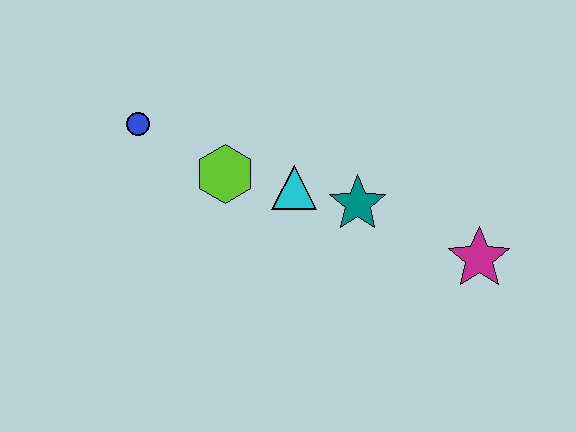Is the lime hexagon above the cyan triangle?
Yes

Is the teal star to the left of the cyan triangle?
No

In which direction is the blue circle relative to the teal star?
The blue circle is to the left of the teal star.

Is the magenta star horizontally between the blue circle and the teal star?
No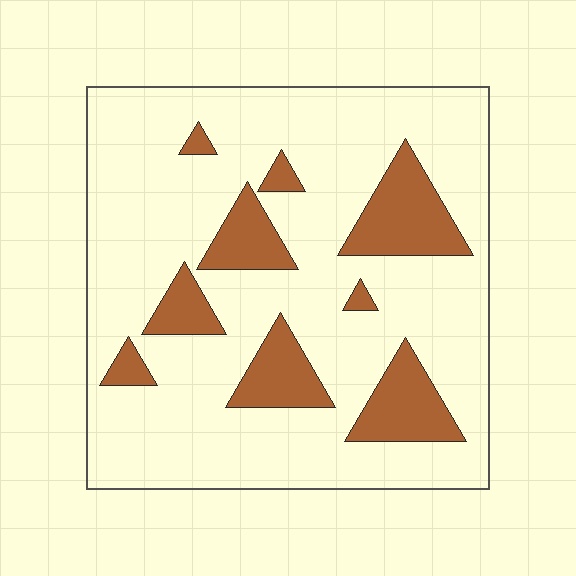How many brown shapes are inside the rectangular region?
9.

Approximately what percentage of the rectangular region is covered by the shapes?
Approximately 20%.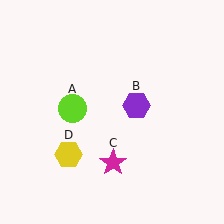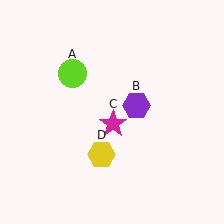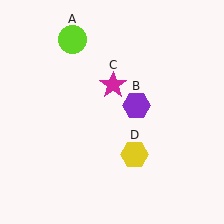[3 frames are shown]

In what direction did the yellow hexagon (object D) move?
The yellow hexagon (object D) moved right.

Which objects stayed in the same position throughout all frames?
Purple hexagon (object B) remained stationary.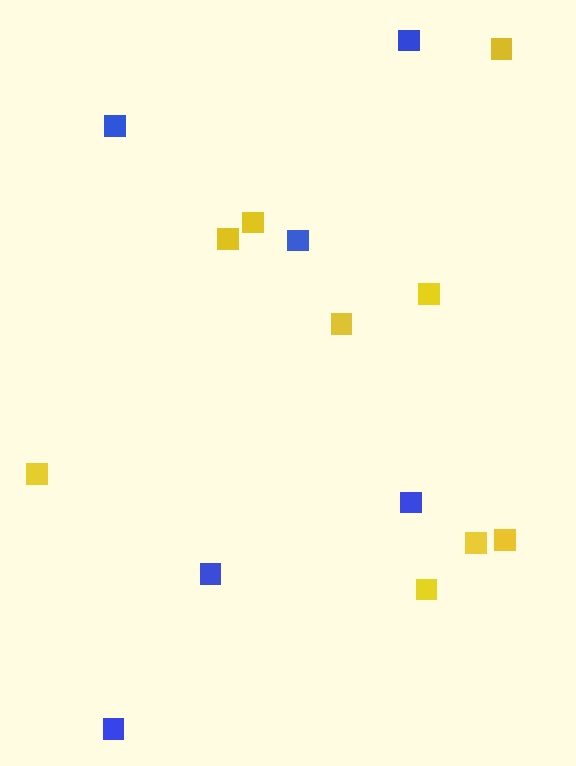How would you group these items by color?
There are 2 groups: one group of blue squares (6) and one group of yellow squares (9).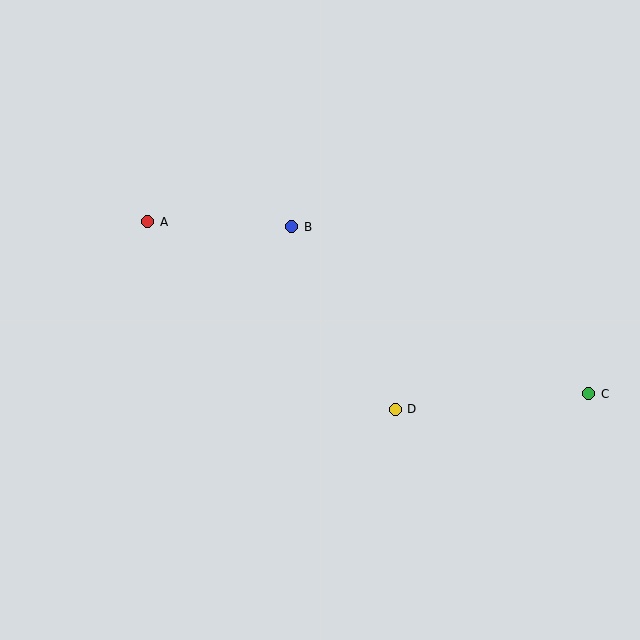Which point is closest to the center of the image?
Point B at (292, 227) is closest to the center.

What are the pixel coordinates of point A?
Point A is at (148, 222).